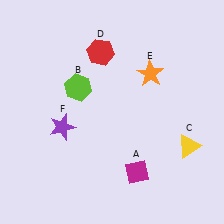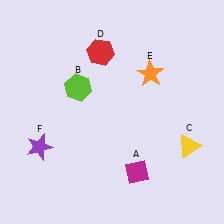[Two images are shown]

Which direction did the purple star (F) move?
The purple star (F) moved left.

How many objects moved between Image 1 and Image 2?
1 object moved between the two images.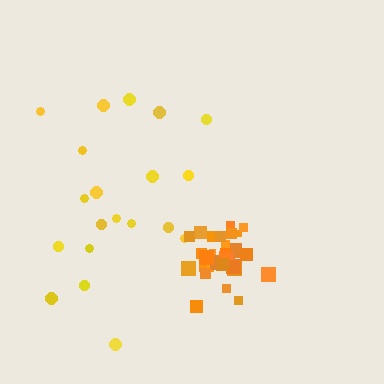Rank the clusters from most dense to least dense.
orange, yellow.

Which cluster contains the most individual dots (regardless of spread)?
Orange (30).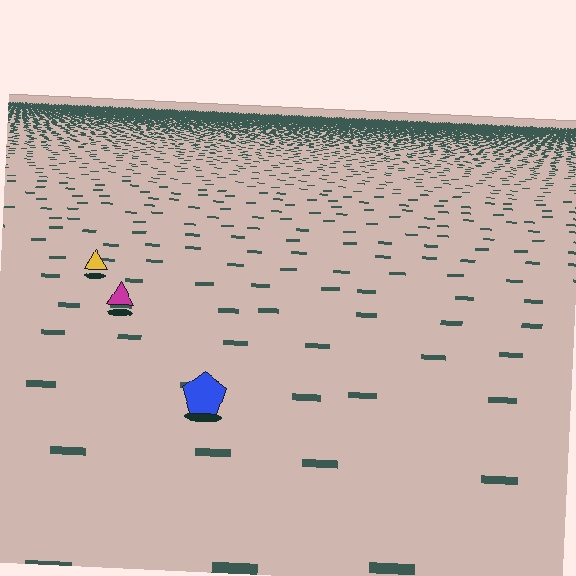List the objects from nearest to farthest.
From nearest to farthest: the blue pentagon, the magenta triangle, the yellow triangle.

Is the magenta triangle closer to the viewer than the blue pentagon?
No. The blue pentagon is closer — you can tell from the texture gradient: the ground texture is coarser near it.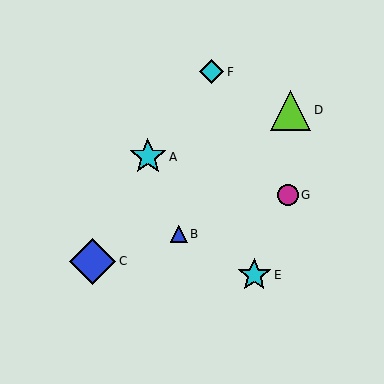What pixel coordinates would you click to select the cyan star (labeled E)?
Click at (254, 275) to select the cyan star E.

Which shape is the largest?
The blue diamond (labeled C) is the largest.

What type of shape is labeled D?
Shape D is a lime triangle.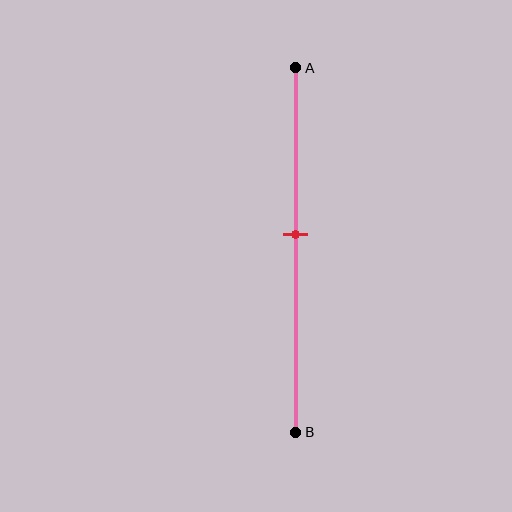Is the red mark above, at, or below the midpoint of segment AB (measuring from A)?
The red mark is above the midpoint of segment AB.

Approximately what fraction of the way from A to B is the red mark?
The red mark is approximately 45% of the way from A to B.